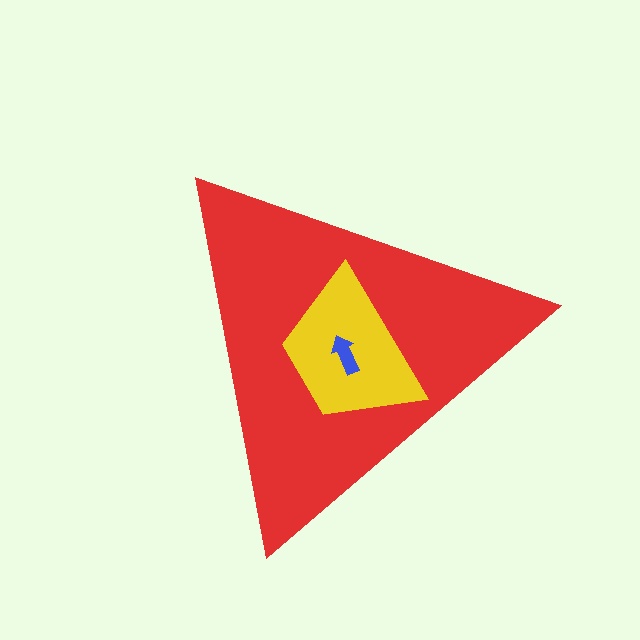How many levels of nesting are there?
3.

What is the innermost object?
The blue arrow.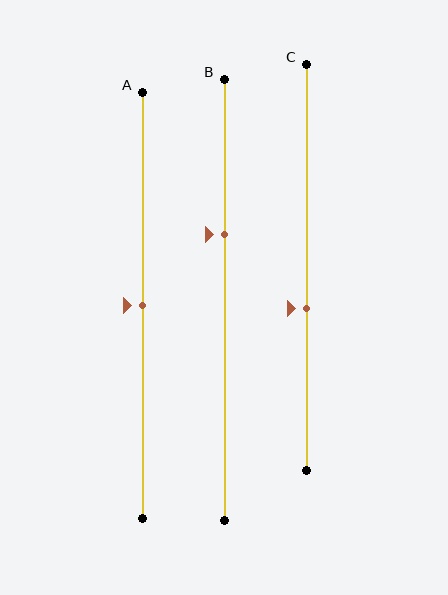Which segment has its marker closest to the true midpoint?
Segment A has its marker closest to the true midpoint.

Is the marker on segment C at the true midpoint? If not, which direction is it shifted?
No, the marker on segment C is shifted downward by about 10% of the segment length.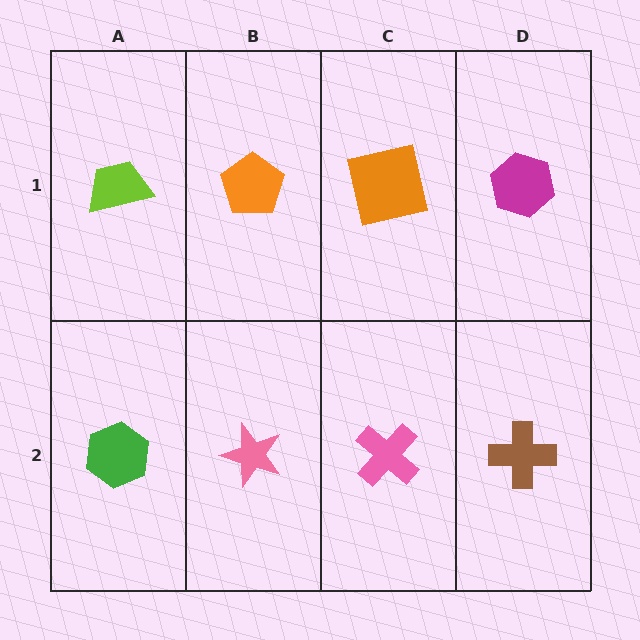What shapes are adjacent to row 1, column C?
A pink cross (row 2, column C), an orange pentagon (row 1, column B), a magenta hexagon (row 1, column D).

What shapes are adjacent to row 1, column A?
A green hexagon (row 2, column A), an orange pentagon (row 1, column B).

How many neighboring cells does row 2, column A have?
2.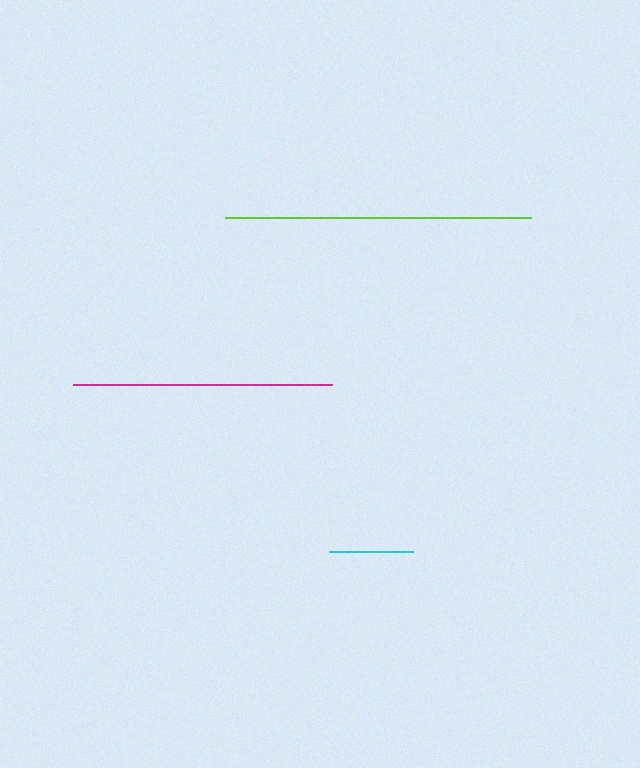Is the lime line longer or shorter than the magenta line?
The lime line is longer than the magenta line.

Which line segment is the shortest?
The cyan line is the shortest at approximately 85 pixels.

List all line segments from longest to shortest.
From longest to shortest: lime, magenta, cyan.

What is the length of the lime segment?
The lime segment is approximately 306 pixels long.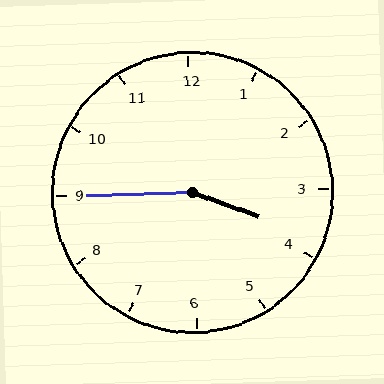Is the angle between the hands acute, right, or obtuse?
It is obtuse.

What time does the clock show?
3:45.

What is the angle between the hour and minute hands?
Approximately 158 degrees.